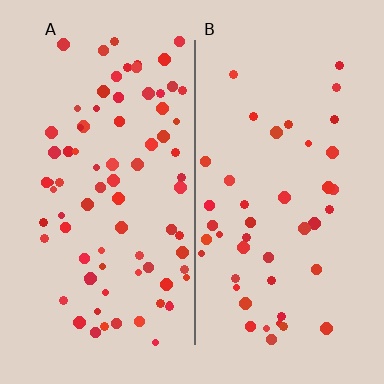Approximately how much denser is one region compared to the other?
Approximately 1.8× — region A over region B.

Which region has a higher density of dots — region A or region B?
A (the left).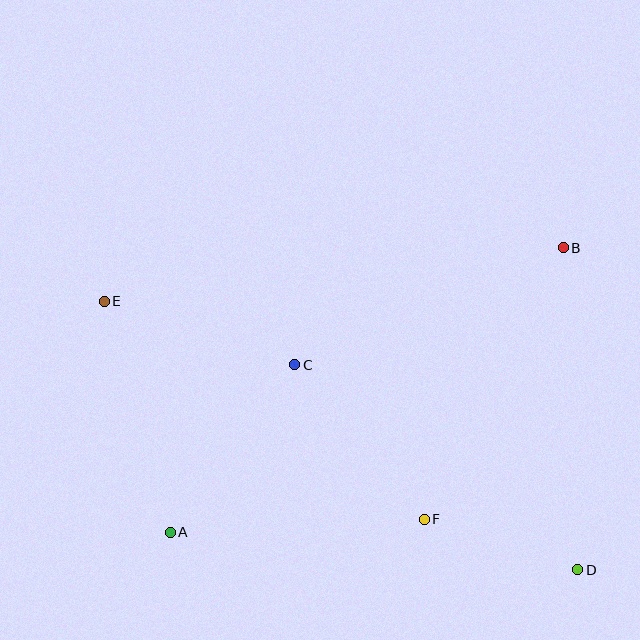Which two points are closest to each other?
Points D and F are closest to each other.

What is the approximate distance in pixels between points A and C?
The distance between A and C is approximately 209 pixels.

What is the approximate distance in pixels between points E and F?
The distance between E and F is approximately 387 pixels.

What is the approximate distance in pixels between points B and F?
The distance between B and F is approximately 305 pixels.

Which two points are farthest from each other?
Points D and E are farthest from each other.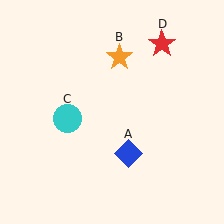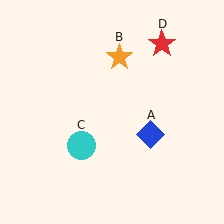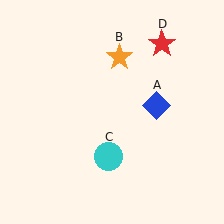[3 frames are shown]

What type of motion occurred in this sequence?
The blue diamond (object A), cyan circle (object C) rotated counterclockwise around the center of the scene.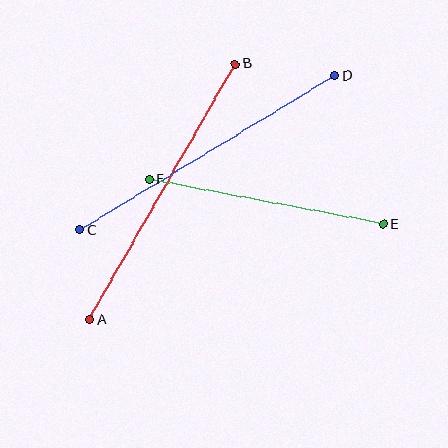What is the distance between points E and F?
The distance is approximately 238 pixels.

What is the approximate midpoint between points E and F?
The midpoint is at approximately (266, 202) pixels.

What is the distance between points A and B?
The distance is approximately 294 pixels.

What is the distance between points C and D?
The distance is approximately 298 pixels.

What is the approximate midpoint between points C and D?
The midpoint is at approximately (207, 153) pixels.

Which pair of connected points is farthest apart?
Points C and D are farthest apart.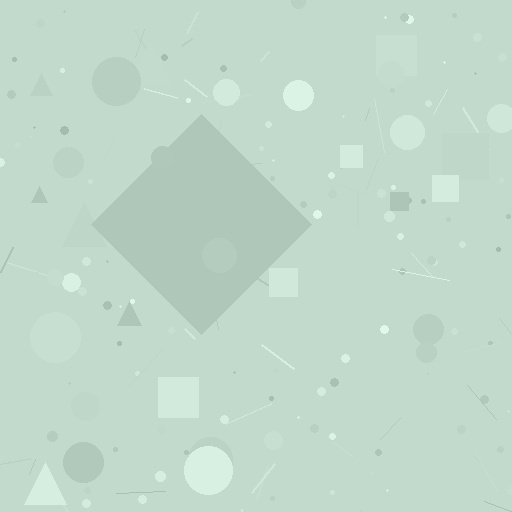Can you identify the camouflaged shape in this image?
The camouflaged shape is a diamond.